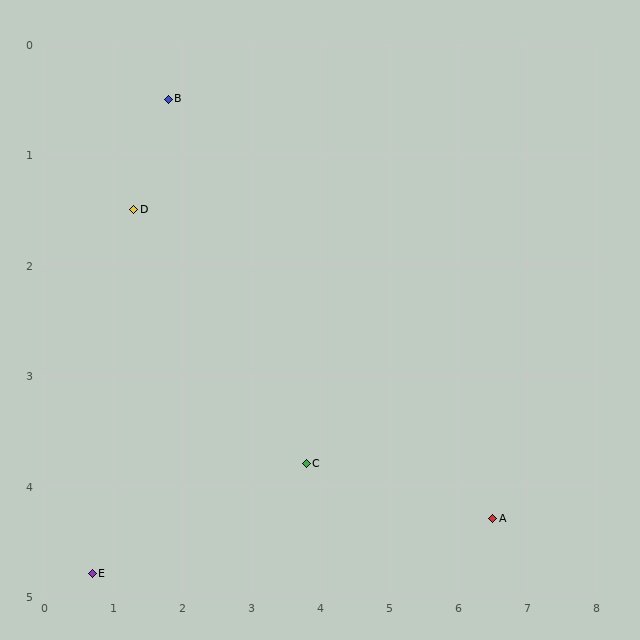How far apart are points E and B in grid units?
Points E and B are about 4.4 grid units apart.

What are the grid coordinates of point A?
Point A is at approximately (6.5, 4.3).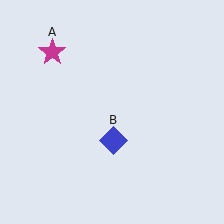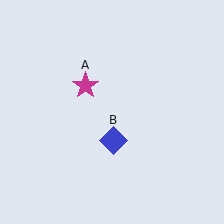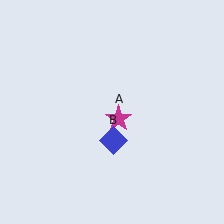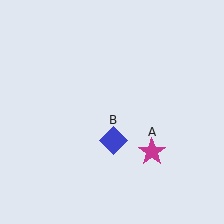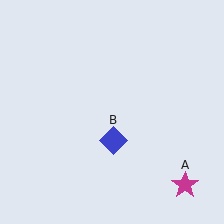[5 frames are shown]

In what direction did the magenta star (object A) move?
The magenta star (object A) moved down and to the right.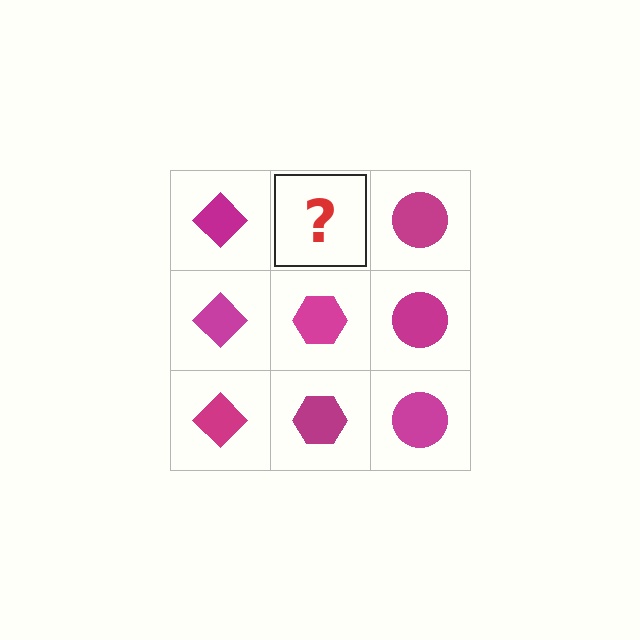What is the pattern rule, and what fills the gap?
The rule is that each column has a consistent shape. The gap should be filled with a magenta hexagon.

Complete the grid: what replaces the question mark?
The question mark should be replaced with a magenta hexagon.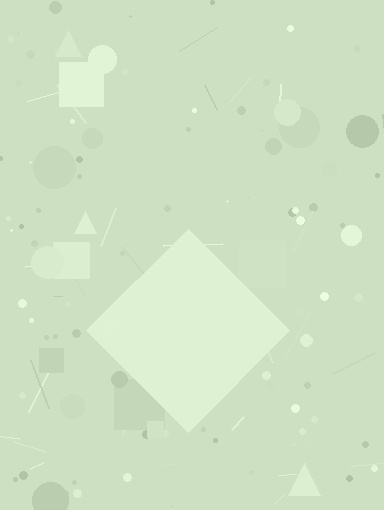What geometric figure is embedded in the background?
A diamond is embedded in the background.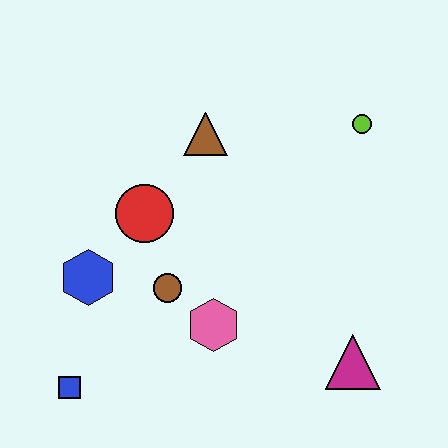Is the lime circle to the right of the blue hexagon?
Yes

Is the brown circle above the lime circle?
No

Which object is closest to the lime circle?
The brown triangle is closest to the lime circle.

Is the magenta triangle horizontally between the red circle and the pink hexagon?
No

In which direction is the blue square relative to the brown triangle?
The blue square is below the brown triangle.